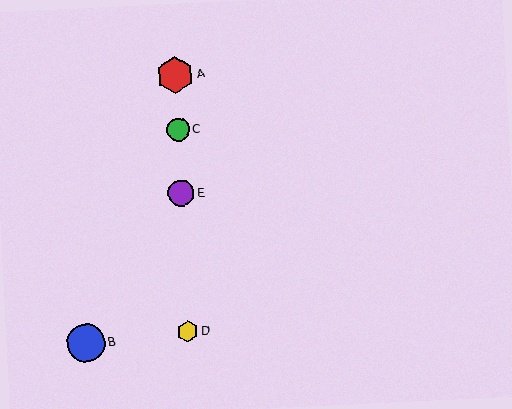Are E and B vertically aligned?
No, E is at x≈181 and B is at x≈86.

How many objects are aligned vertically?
4 objects (A, C, D, E) are aligned vertically.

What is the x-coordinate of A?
Object A is at x≈175.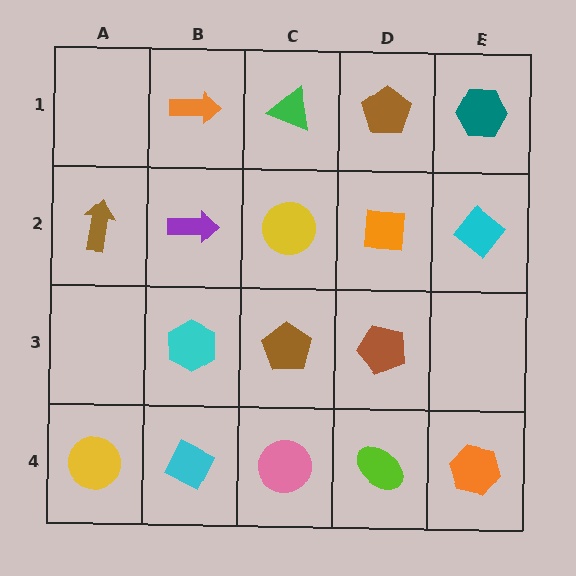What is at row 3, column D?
A brown pentagon.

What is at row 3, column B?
A cyan hexagon.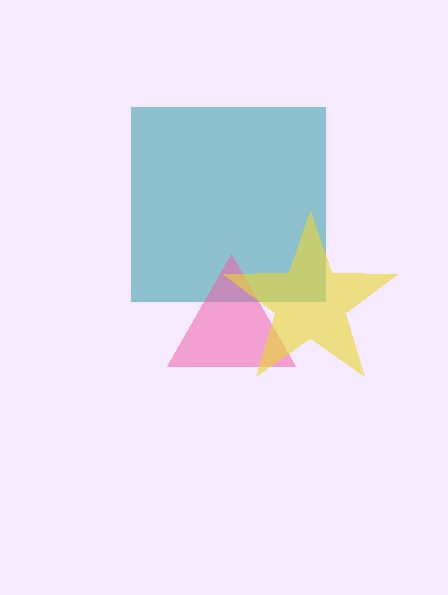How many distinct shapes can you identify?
There are 3 distinct shapes: a teal square, a pink triangle, a yellow star.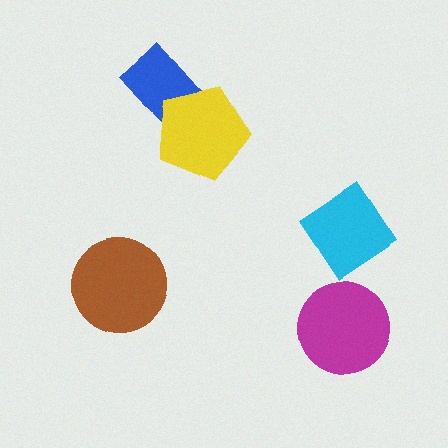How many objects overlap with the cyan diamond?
0 objects overlap with the cyan diamond.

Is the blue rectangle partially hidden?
Yes, it is partially covered by another shape.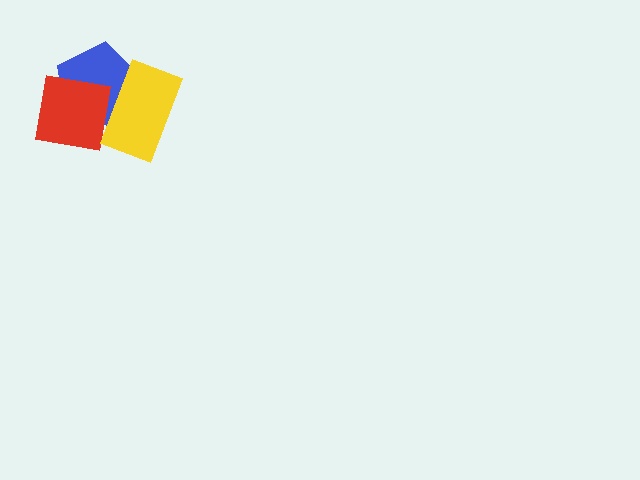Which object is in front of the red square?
The yellow rectangle is in front of the red square.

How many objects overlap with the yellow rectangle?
2 objects overlap with the yellow rectangle.